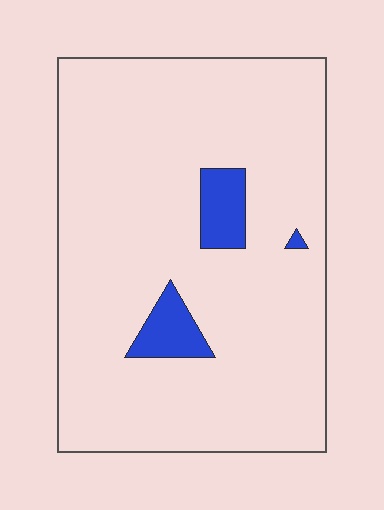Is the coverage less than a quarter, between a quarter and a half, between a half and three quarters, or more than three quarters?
Less than a quarter.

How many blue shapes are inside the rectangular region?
3.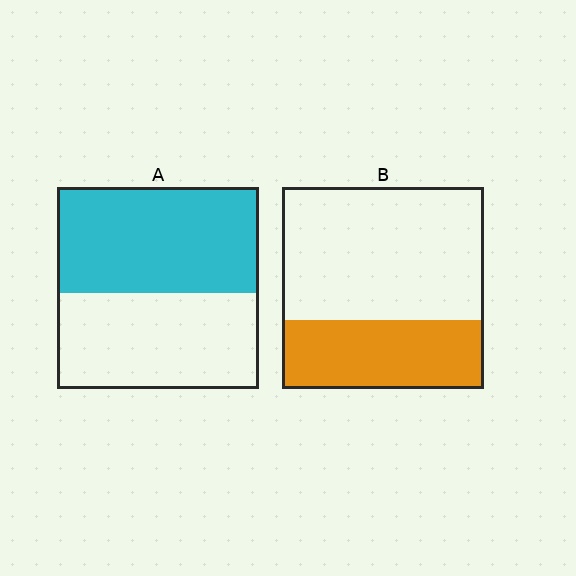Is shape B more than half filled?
No.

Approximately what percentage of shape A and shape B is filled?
A is approximately 50% and B is approximately 35%.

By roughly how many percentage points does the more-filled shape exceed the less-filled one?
By roughly 20 percentage points (A over B).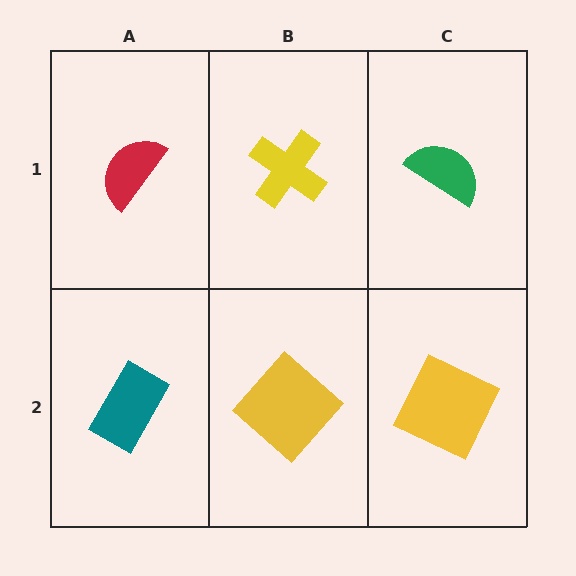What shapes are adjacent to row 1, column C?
A yellow square (row 2, column C), a yellow cross (row 1, column B).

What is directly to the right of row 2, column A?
A yellow diamond.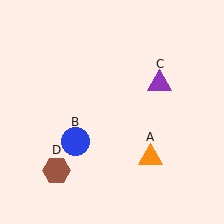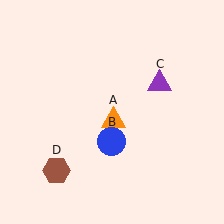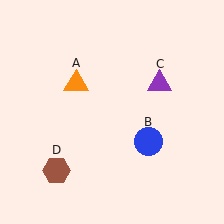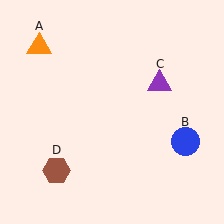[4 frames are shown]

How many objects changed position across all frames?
2 objects changed position: orange triangle (object A), blue circle (object B).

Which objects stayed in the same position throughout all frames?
Purple triangle (object C) and brown hexagon (object D) remained stationary.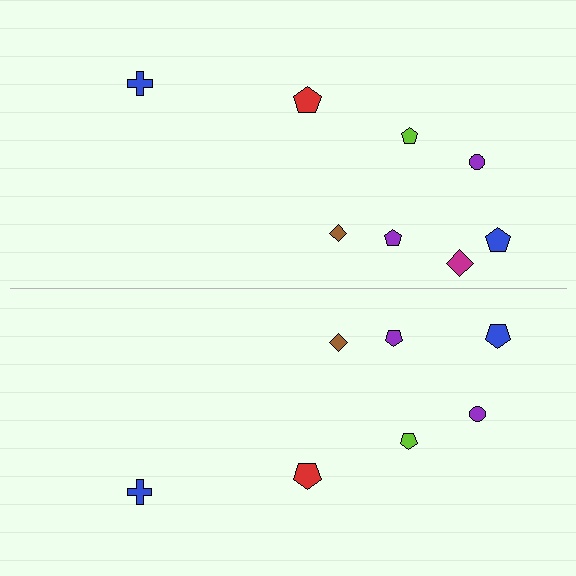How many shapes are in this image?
There are 15 shapes in this image.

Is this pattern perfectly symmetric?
No, the pattern is not perfectly symmetric. A magenta diamond is missing from the bottom side.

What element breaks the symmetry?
A magenta diamond is missing from the bottom side.